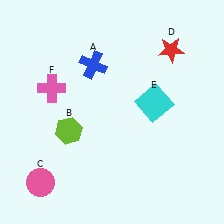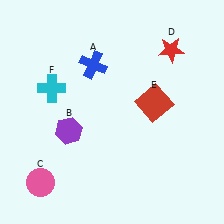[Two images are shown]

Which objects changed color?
B changed from lime to purple. E changed from cyan to red. F changed from pink to cyan.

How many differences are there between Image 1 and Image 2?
There are 3 differences between the two images.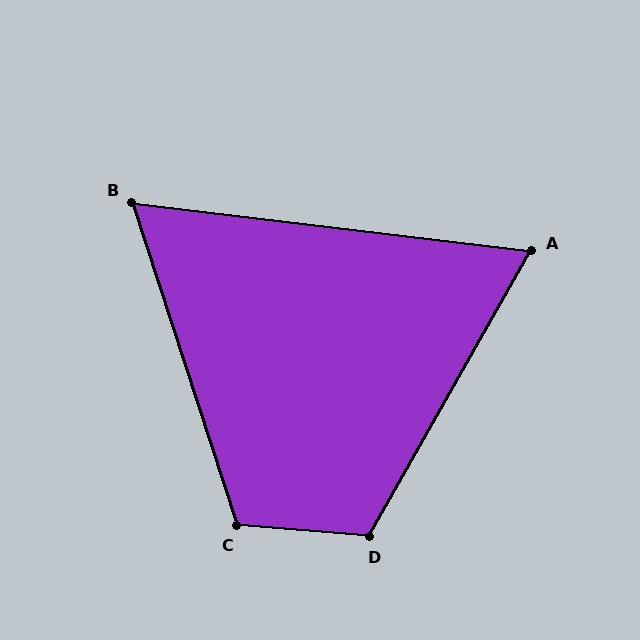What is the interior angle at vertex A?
Approximately 67 degrees (acute).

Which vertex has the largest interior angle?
D, at approximately 115 degrees.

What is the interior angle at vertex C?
Approximately 113 degrees (obtuse).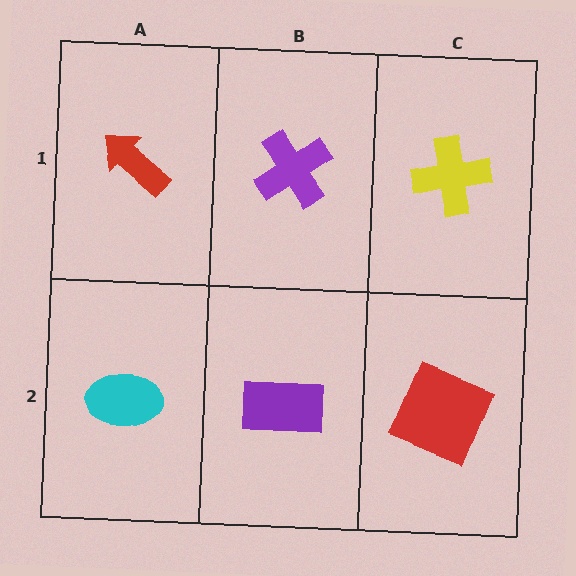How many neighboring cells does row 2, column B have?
3.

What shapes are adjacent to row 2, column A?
A red arrow (row 1, column A), a purple rectangle (row 2, column B).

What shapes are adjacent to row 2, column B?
A purple cross (row 1, column B), a cyan ellipse (row 2, column A), a red square (row 2, column C).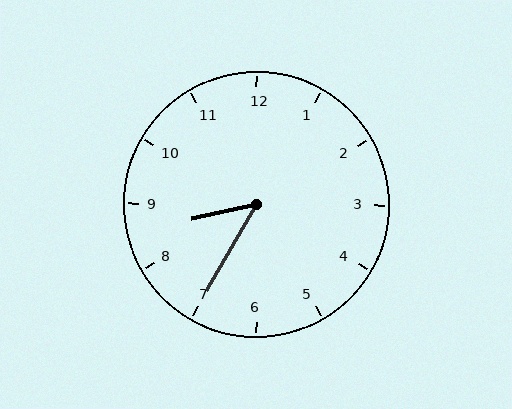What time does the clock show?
8:35.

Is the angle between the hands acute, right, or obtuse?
It is acute.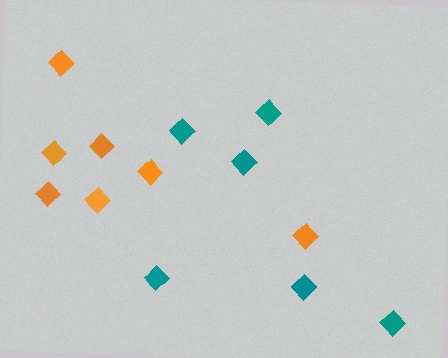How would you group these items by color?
There are 2 groups: one group of orange diamonds (7) and one group of teal diamonds (6).